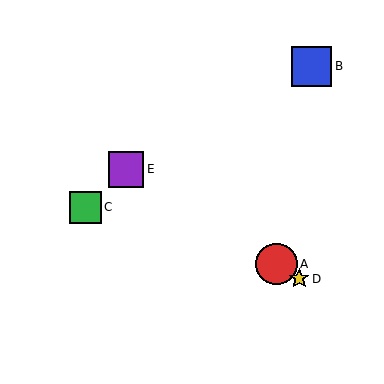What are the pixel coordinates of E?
Object E is at (126, 169).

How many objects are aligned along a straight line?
3 objects (A, D, E) are aligned along a straight line.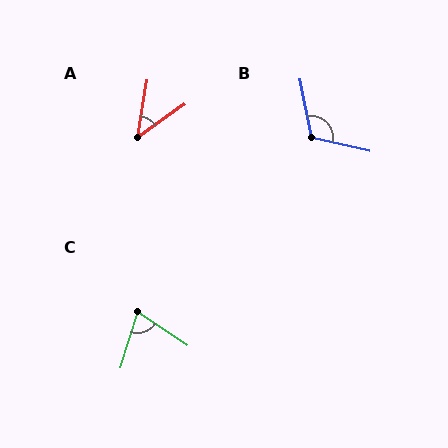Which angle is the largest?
B, at approximately 114 degrees.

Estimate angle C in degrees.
Approximately 74 degrees.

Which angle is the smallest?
A, at approximately 46 degrees.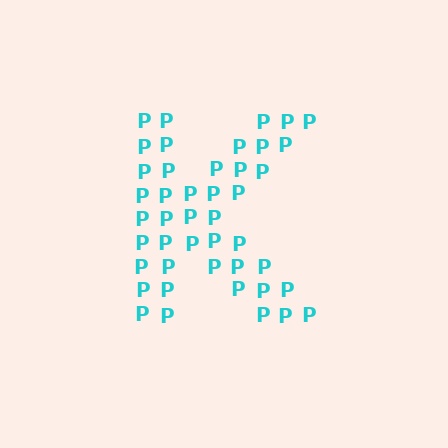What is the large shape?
The large shape is the letter K.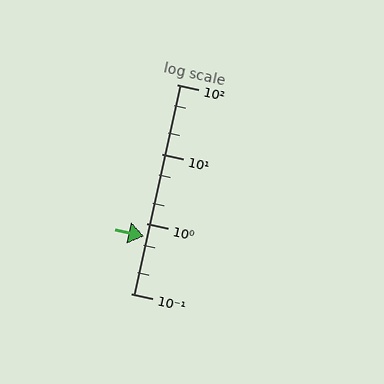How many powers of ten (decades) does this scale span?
The scale spans 3 decades, from 0.1 to 100.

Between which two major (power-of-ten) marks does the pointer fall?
The pointer is between 0.1 and 1.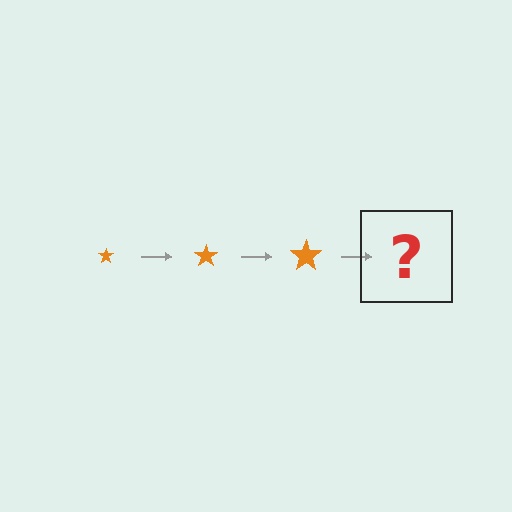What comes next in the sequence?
The next element should be an orange star, larger than the previous one.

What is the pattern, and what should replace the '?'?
The pattern is that the star gets progressively larger each step. The '?' should be an orange star, larger than the previous one.